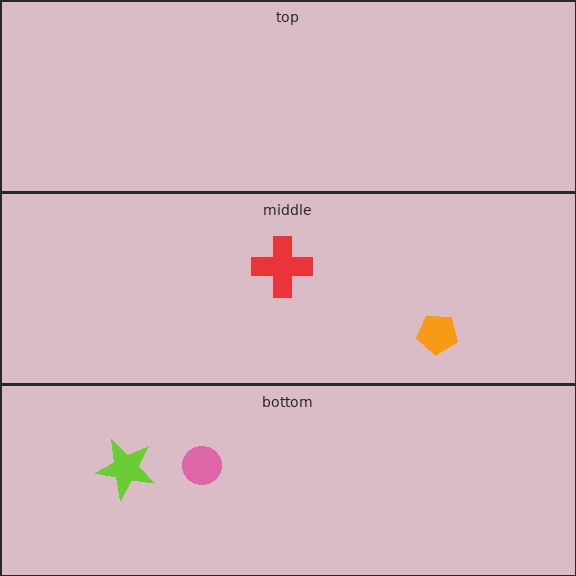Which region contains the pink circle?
The bottom region.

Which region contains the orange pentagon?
The middle region.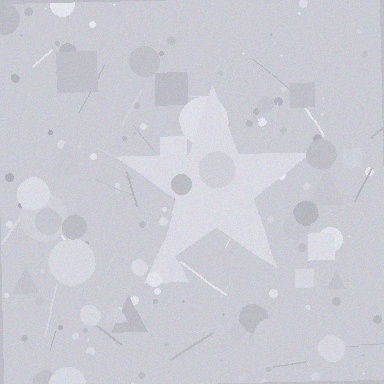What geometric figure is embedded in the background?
A star is embedded in the background.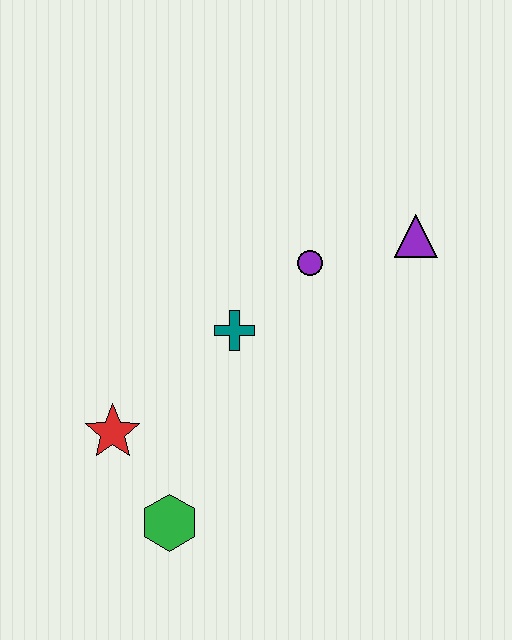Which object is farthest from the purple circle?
The green hexagon is farthest from the purple circle.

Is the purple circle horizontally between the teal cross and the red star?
No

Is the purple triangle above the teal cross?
Yes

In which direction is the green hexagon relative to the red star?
The green hexagon is below the red star.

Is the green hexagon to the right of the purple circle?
No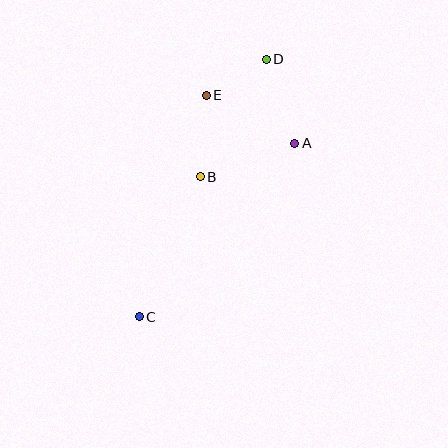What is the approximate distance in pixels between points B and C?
The distance between B and C is approximately 153 pixels.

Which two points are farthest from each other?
Points C and D are farthest from each other.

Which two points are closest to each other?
Points D and E are closest to each other.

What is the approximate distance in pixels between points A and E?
The distance between A and E is approximately 100 pixels.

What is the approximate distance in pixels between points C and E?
The distance between C and E is approximately 231 pixels.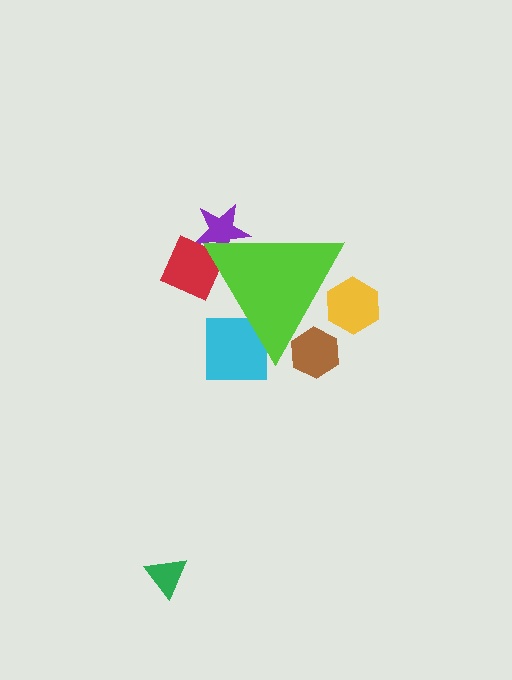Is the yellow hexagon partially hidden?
Yes, the yellow hexagon is partially hidden behind the lime triangle.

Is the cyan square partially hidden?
Yes, the cyan square is partially hidden behind the lime triangle.